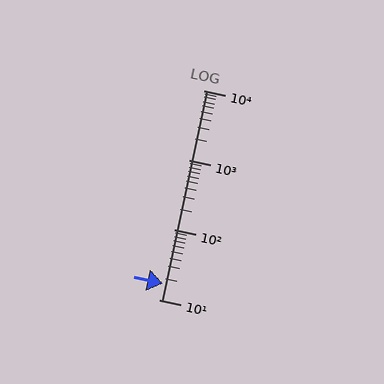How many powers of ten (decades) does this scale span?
The scale spans 3 decades, from 10 to 10000.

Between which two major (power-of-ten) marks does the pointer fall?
The pointer is between 10 and 100.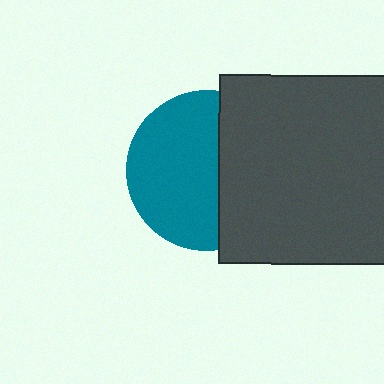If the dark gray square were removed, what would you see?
You would see the complete teal circle.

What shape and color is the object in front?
The object in front is a dark gray square.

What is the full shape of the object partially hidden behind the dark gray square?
The partially hidden object is a teal circle.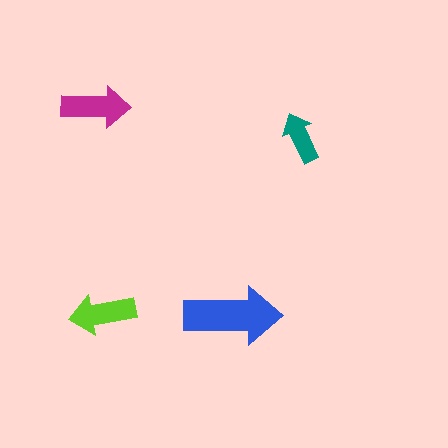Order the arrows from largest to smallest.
the blue one, the magenta one, the lime one, the teal one.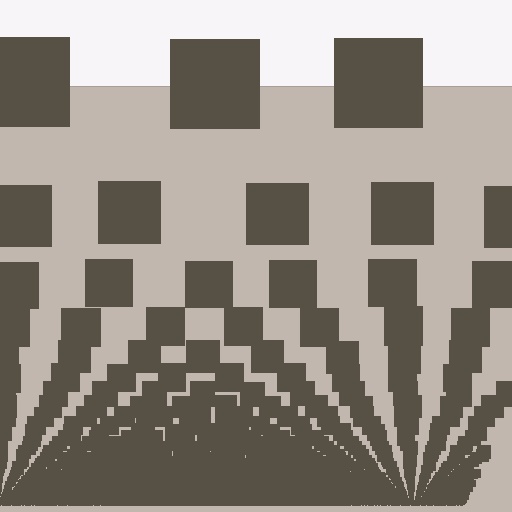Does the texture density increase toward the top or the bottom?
Density increases toward the bottom.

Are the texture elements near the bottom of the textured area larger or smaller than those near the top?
Smaller. The gradient is inverted — elements near the bottom are smaller and denser.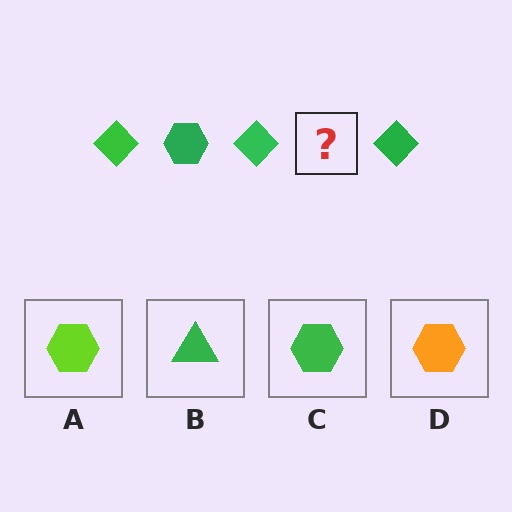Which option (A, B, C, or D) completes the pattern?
C.